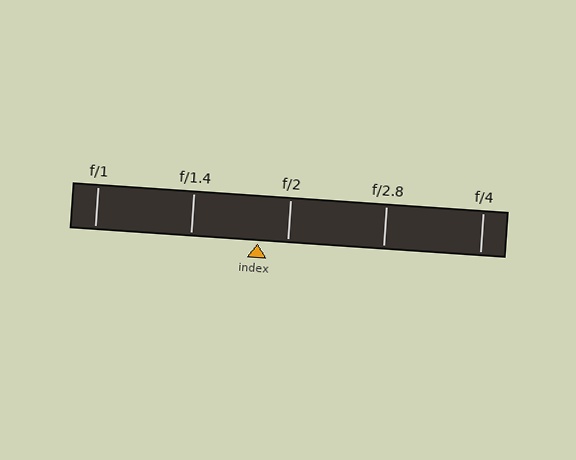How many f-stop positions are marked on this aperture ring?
There are 5 f-stop positions marked.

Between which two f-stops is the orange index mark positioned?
The index mark is between f/1.4 and f/2.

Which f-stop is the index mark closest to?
The index mark is closest to f/2.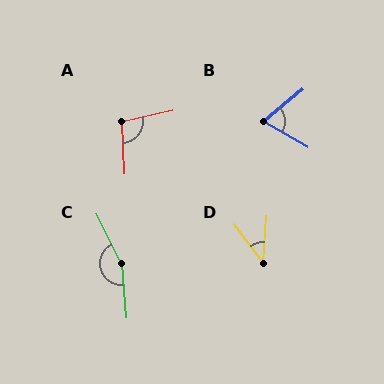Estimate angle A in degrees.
Approximately 100 degrees.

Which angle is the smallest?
D, at approximately 40 degrees.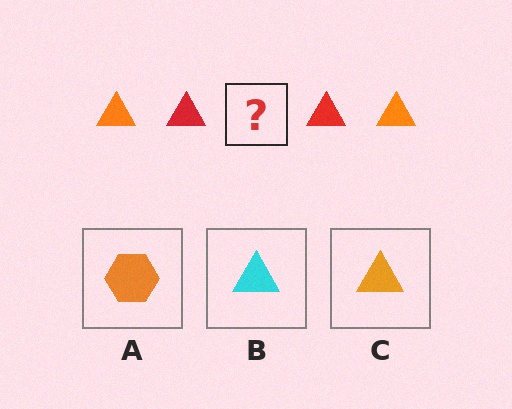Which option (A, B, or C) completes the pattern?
C.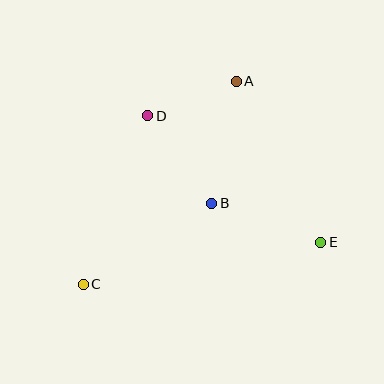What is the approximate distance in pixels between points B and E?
The distance between B and E is approximately 116 pixels.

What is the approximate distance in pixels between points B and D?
The distance between B and D is approximately 108 pixels.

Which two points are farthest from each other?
Points A and C are farthest from each other.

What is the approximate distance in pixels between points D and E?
The distance between D and E is approximately 214 pixels.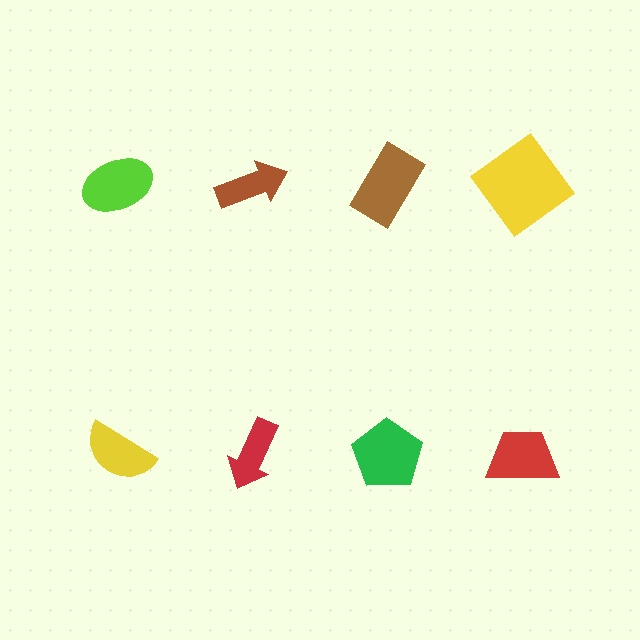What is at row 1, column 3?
A brown rectangle.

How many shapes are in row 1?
4 shapes.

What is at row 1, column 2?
A brown arrow.